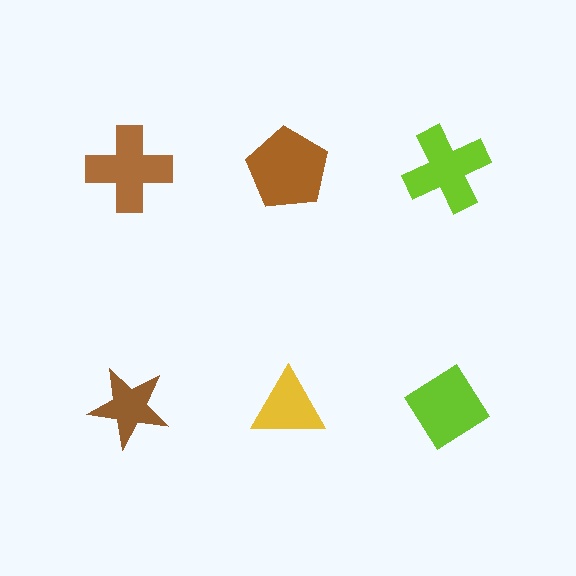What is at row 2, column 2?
A yellow triangle.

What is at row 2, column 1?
A brown star.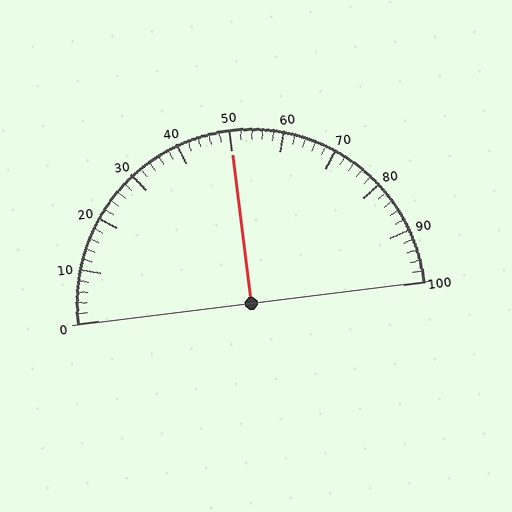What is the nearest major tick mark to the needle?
The nearest major tick mark is 50.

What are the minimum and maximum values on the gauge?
The gauge ranges from 0 to 100.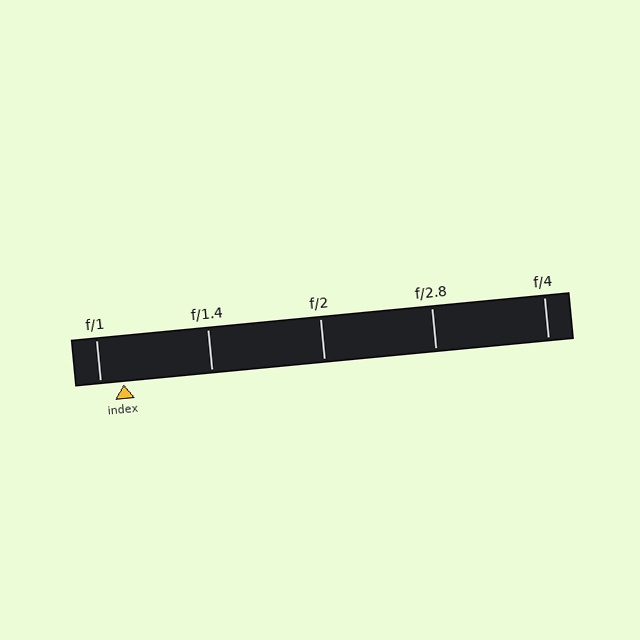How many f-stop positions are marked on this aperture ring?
There are 5 f-stop positions marked.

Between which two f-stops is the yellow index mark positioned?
The index mark is between f/1 and f/1.4.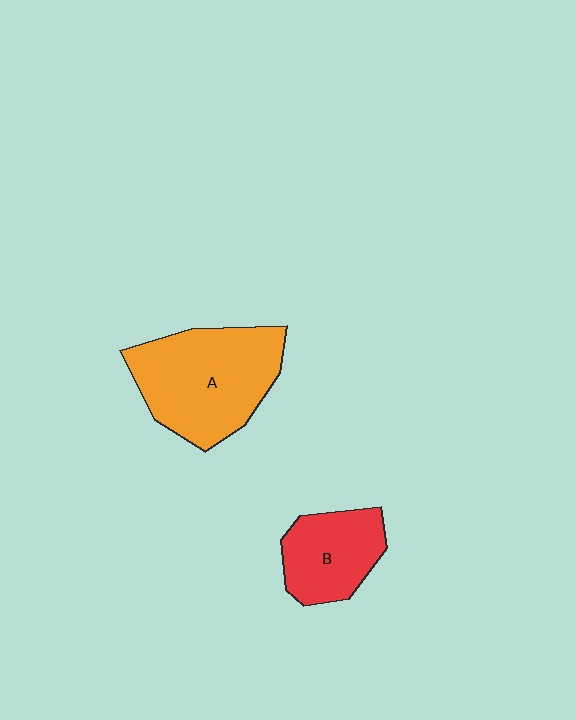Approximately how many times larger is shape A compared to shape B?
Approximately 1.7 times.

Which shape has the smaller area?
Shape B (red).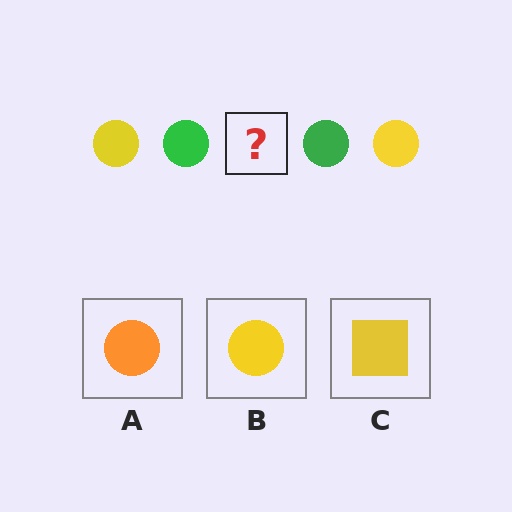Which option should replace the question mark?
Option B.